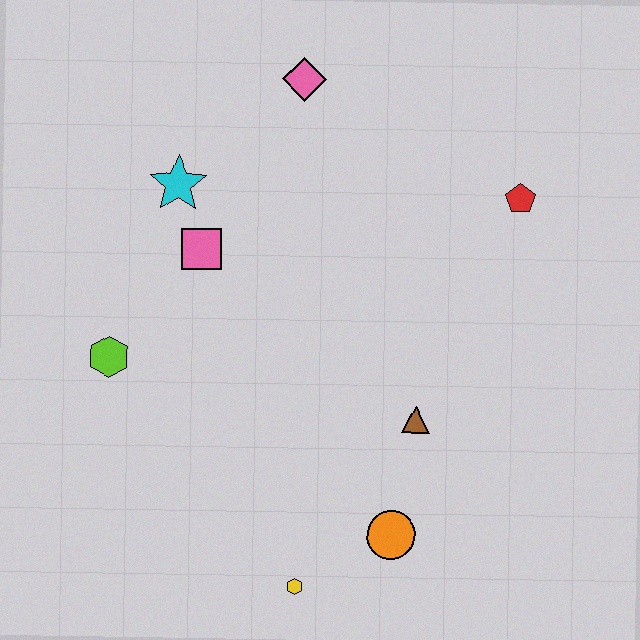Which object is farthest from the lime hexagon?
The red pentagon is farthest from the lime hexagon.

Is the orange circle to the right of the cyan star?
Yes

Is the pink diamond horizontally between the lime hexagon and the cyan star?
No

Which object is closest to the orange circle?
The yellow hexagon is closest to the orange circle.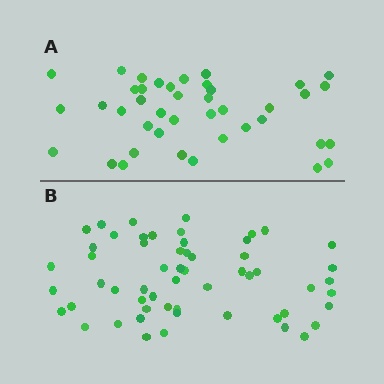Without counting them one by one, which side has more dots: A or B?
Region B (the bottom region) has more dots.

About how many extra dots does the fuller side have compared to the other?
Region B has approximately 15 more dots than region A.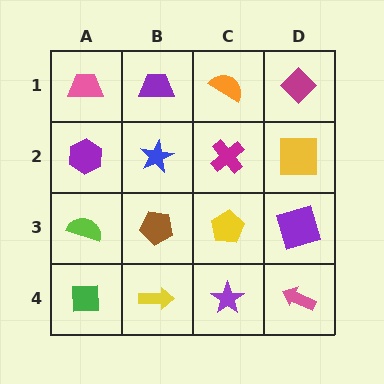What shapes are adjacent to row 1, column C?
A magenta cross (row 2, column C), a purple trapezoid (row 1, column B), a magenta diamond (row 1, column D).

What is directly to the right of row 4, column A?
A yellow arrow.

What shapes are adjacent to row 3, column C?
A magenta cross (row 2, column C), a purple star (row 4, column C), a brown pentagon (row 3, column B), a purple square (row 3, column D).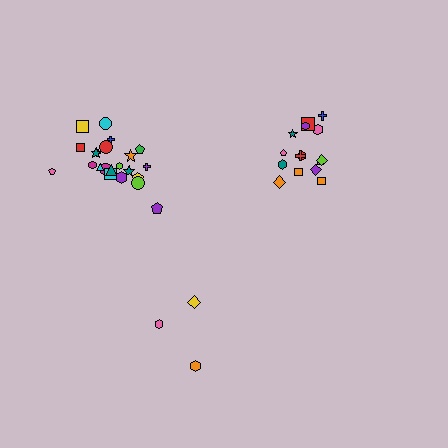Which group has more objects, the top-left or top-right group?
The top-left group.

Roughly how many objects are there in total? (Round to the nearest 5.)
Roughly 40 objects in total.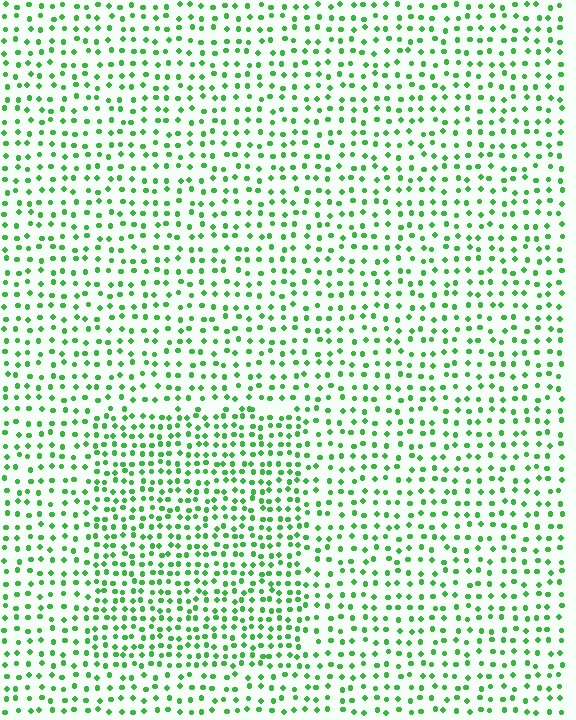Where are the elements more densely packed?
The elements are more densely packed inside the rectangle boundary.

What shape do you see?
I see a rectangle.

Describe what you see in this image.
The image contains small green elements arranged at two different densities. A rectangle-shaped region is visible where the elements are more densely packed than the surrounding area.